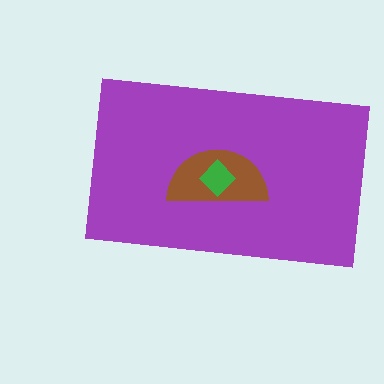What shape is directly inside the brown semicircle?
The green diamond.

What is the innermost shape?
The green diamond.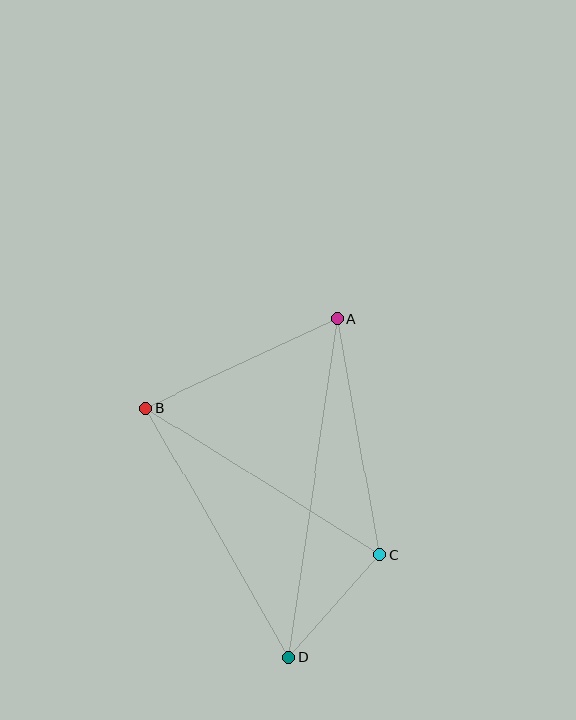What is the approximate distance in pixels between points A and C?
The distance between A and C is approximately 240 pixels.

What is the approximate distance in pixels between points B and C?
The distance between B and C is approximately 276 pixels.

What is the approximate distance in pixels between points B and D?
The distance between B and D is approximately 288 pixels.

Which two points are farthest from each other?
Points A and D are farthest from each other.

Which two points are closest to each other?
Points C and D are closest to each other.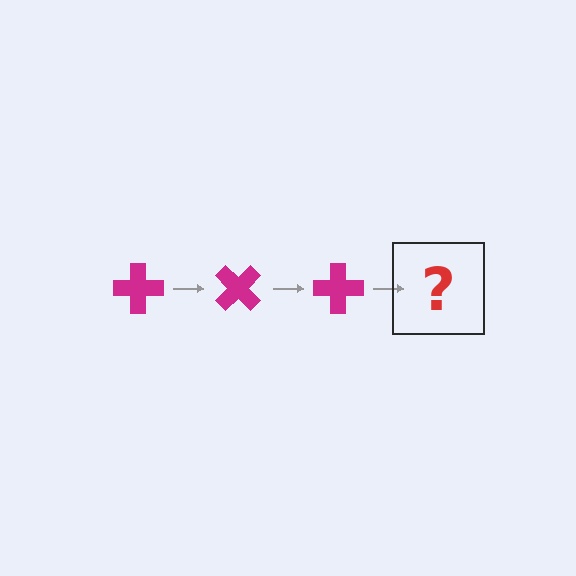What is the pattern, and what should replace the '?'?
The pattern is that the cross rotates 45 degrees each step. The '?' should be a magenta cross rotated 135 degrees.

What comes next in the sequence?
The next element should be a magenta cross rotated 135 degrees.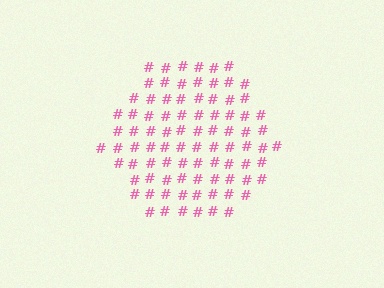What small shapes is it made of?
It is made of small hash symbols.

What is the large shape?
The large shape is a hexagon.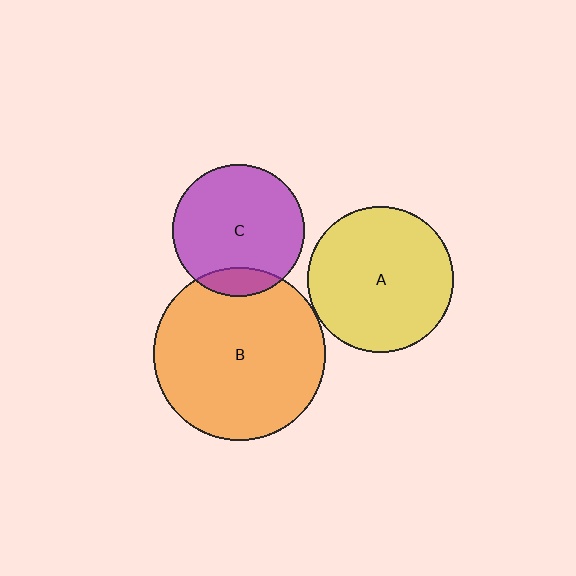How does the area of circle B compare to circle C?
Approximately 1.7 times.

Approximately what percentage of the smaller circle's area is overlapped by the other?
Approximately 15%.